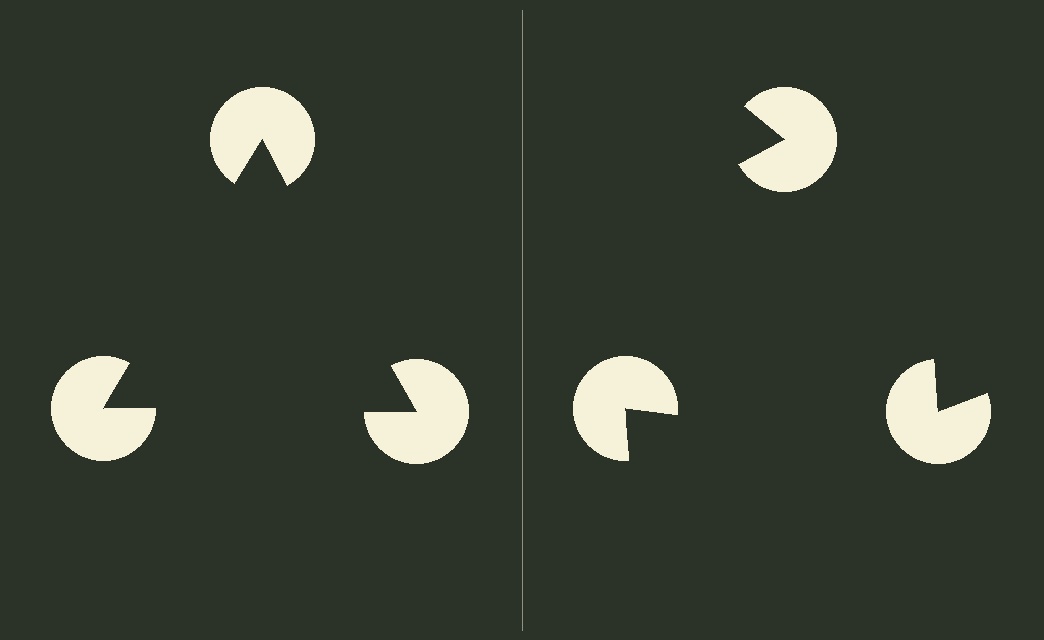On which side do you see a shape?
An illusory triangle appears on the left side. On the right side the wedge cuts are rotated, so no coherent shape forms.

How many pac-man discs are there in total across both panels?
6 — 3 on each side.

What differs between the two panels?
The pac-man discs are positioned identically on both sides; only the wedge orientations differ. On the left they align to a triangle; on the right they are misaligned.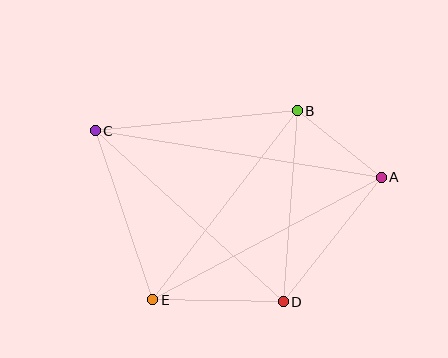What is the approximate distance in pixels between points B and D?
The distance between B and D is approximately 192 pixels.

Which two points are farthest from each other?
Points A and C are farthest from each other.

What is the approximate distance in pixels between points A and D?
The distance between A and D is approximately 158 pixels.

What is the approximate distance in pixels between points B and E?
The distance between B and E is approximately 238 pixels.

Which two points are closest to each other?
Points A and B are closest to each other.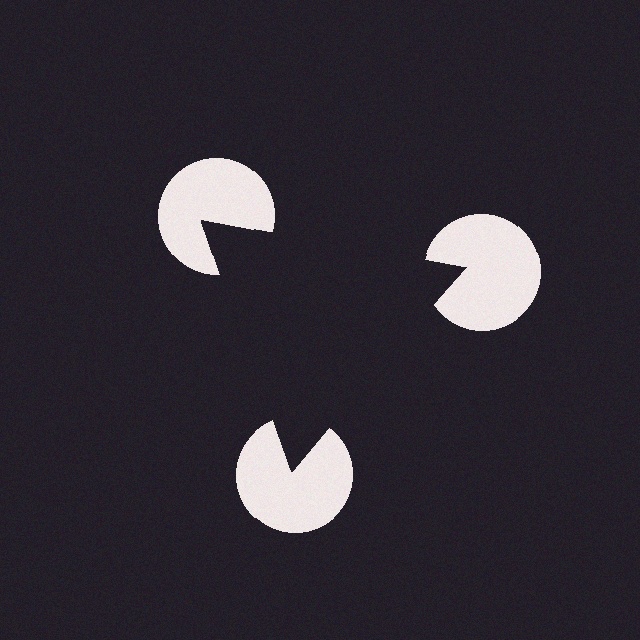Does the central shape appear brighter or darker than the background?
It typically appears slightly darker than the background, even though no actual brightness change is drawn.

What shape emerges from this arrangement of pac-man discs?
An illusory triangle — its edges are inferred from the aligned wedge cuts in the pac-man discs, not physically drawn.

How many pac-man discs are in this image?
There are 3 — one at each vertex of the illusory triangle.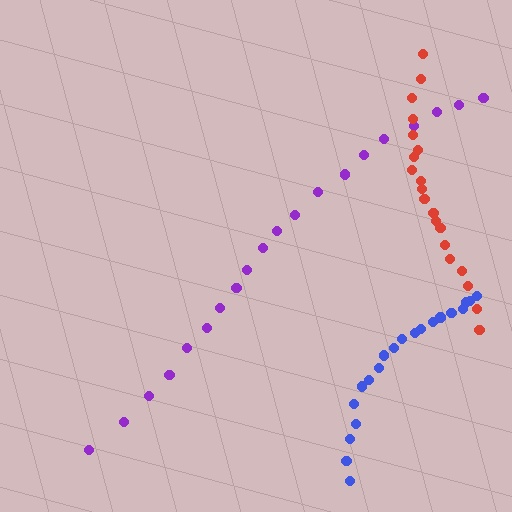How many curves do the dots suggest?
There are 3 distinct paths.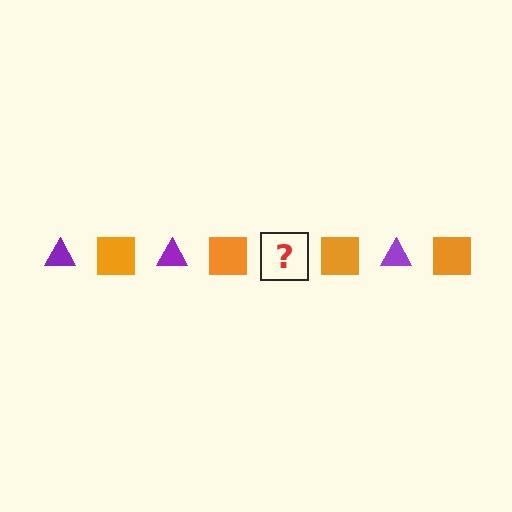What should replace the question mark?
The question mark should be replaced with a purple triangle.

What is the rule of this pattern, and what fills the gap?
The rule is that the pattern alternates between purple triangle and orange square. The gap should be filled with a purple triangle.